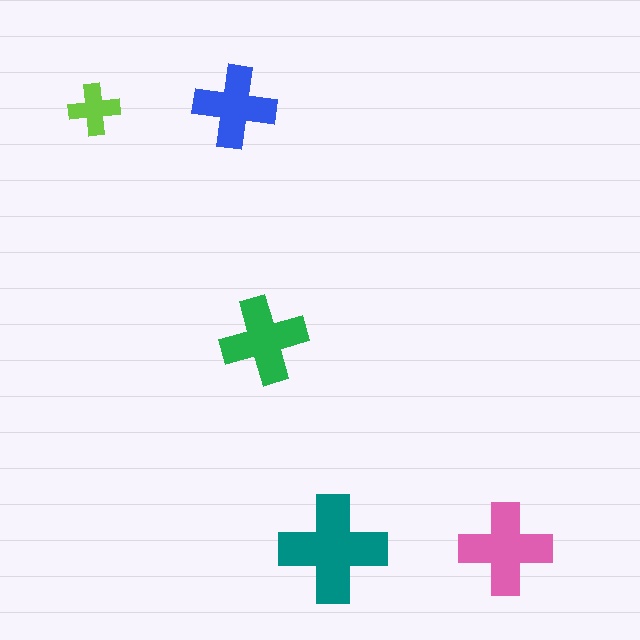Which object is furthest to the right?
The pink cross is rightmost.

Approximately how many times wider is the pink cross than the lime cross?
About 2 times wider.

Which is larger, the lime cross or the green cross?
The green one.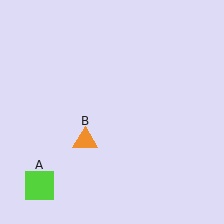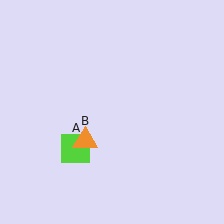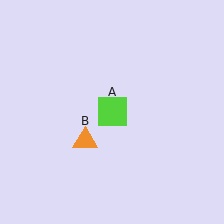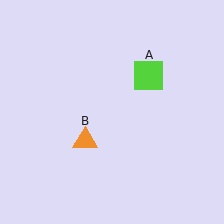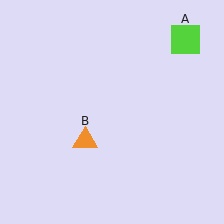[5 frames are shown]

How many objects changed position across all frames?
1 object changed position: lime square (object A).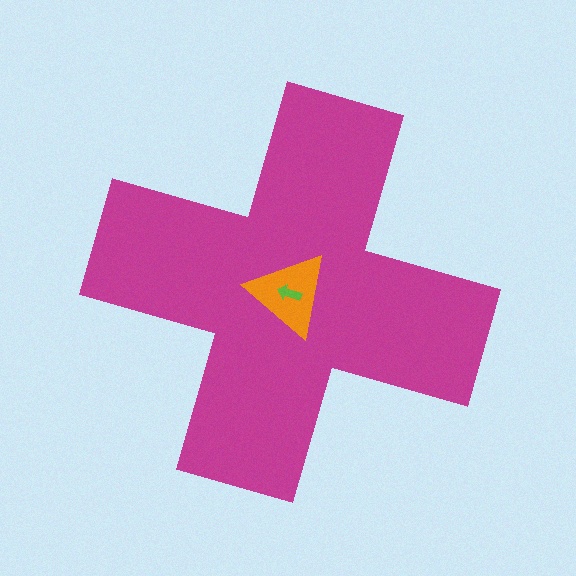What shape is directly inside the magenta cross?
The orange triangle.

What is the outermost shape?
The magenta cross.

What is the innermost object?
The lime arrow.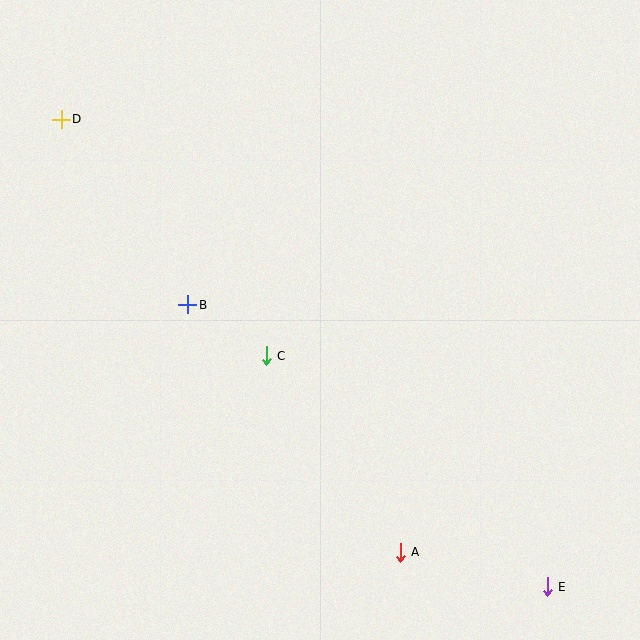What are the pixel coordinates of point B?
Point B is at (188, 305).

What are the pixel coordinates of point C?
Point C is at (266, 356).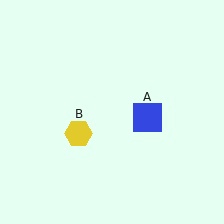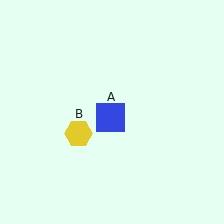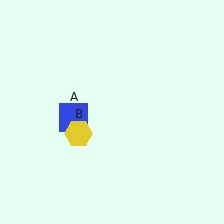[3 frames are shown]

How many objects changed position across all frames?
1 object changed position: blue square (object A).